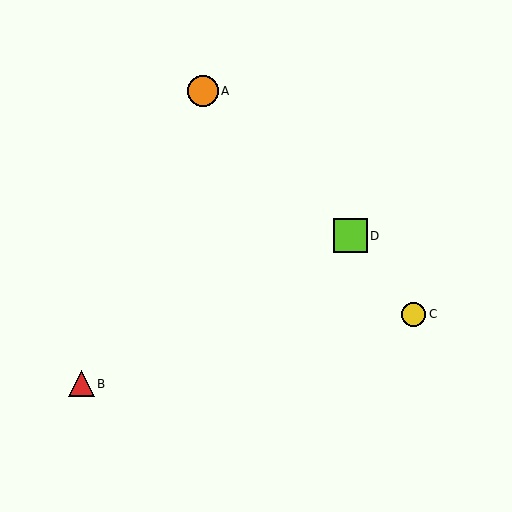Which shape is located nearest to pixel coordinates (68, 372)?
The red triangle (labeled B) at (81, 384) is nearest to that location.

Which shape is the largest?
The lime square (labeled D) is the largest.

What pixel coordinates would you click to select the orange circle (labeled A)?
Click at (203, 91) to select the orange circle A.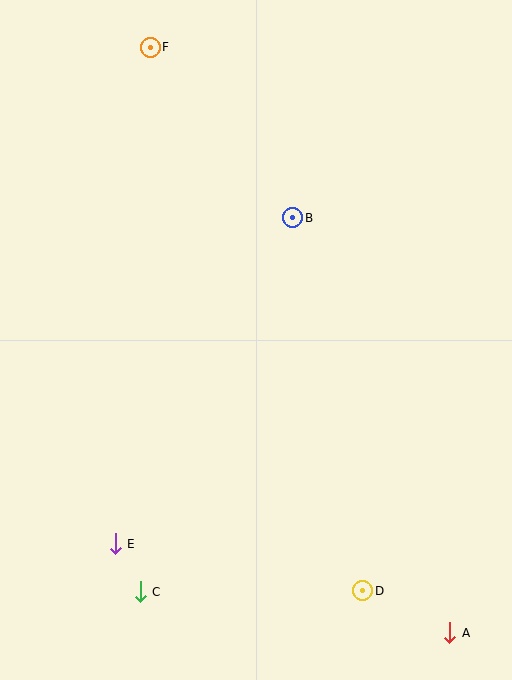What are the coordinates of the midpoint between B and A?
The midpoint between B and A is at (371, 425).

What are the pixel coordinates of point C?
Point C is at (140, 592).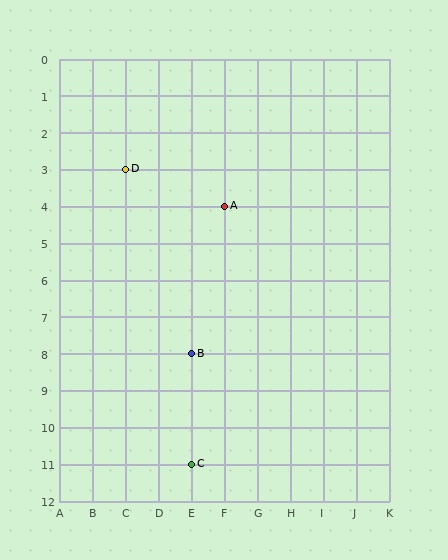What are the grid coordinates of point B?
Point B is at grid coordinates (E, 8).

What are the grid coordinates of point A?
Point A is at grid coordinates (F, 4).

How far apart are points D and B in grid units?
Points D and B are 2 columns and 5 rows apart (about 5.4 grid units diagonally).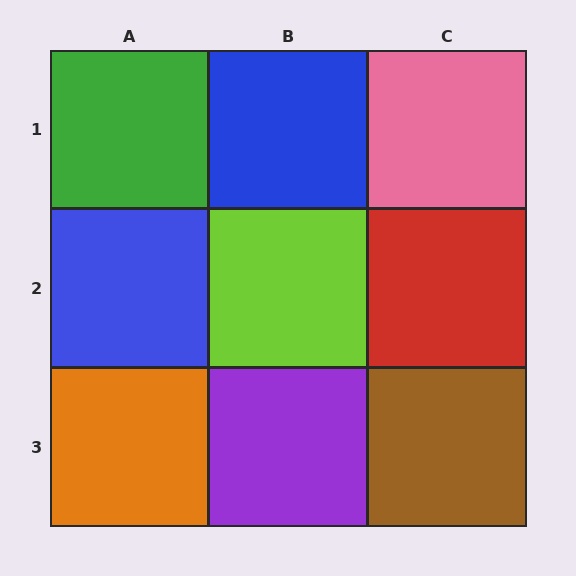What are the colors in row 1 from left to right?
Green, blue, pink.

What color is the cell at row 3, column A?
Orange.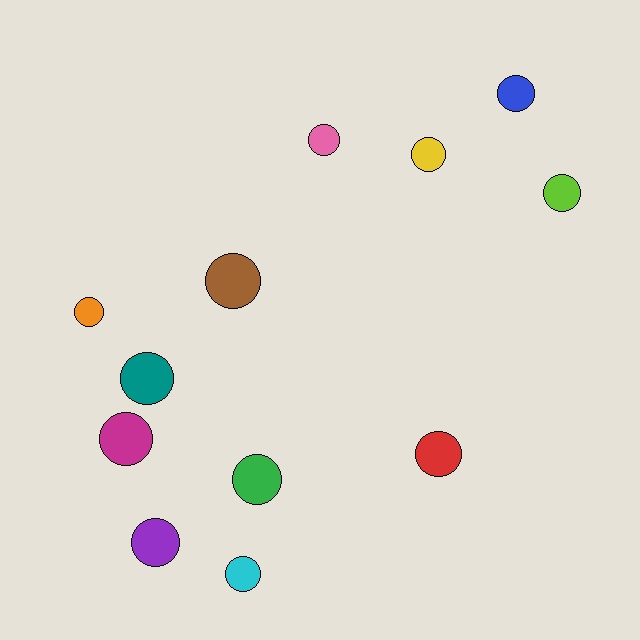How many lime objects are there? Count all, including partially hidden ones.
There is 1 lime object.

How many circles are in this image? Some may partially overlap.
There are 12 circles.